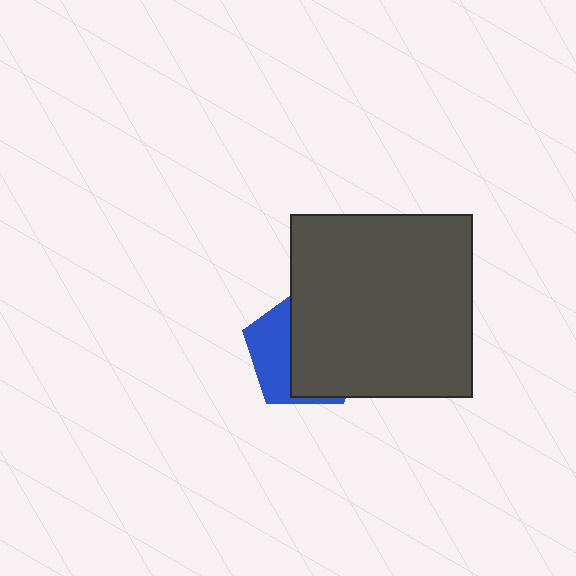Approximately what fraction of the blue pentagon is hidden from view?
Roughly 63% of the blue pentagon is hidden behind the dark gray square.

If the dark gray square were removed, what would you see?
You would see the complete blue pentagon.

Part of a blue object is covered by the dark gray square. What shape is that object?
It is a pentagon.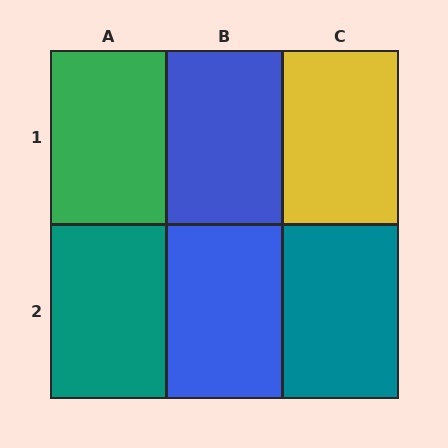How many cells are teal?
2 cells are teal.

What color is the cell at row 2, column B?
Blue.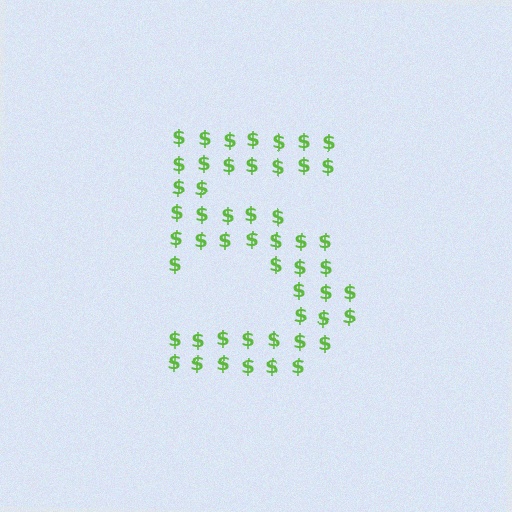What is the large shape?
The large shape is the digit 5.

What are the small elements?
The small elements are dollar signs.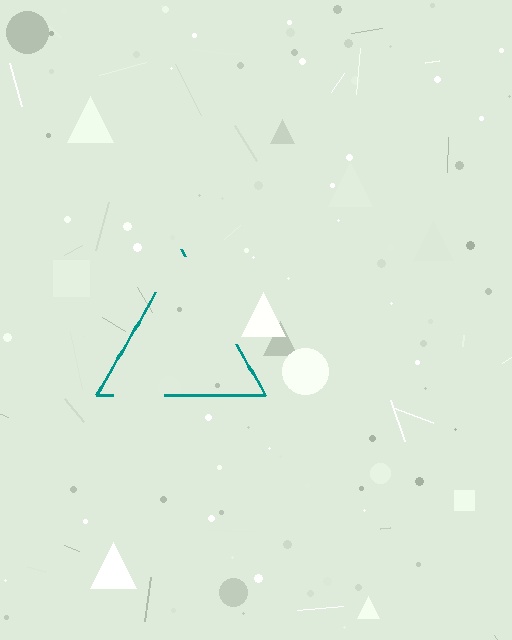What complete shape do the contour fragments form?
The contour fragments form a triangle.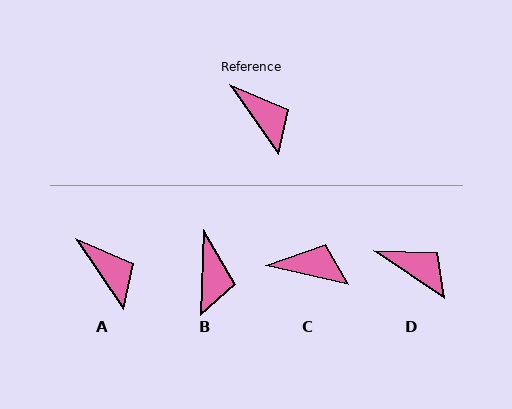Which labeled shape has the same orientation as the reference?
A.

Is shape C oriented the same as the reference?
No, it is off by about 43 degrees.